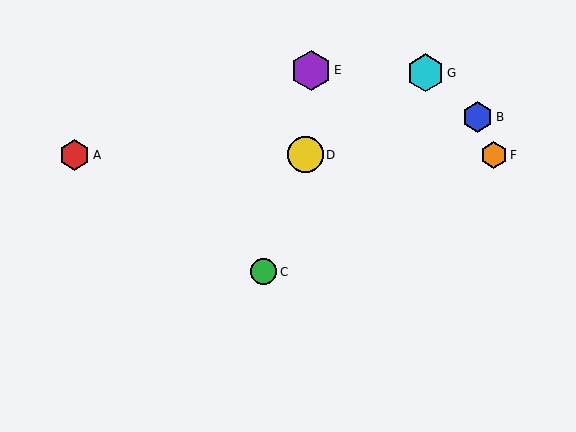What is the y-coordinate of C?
Object C is at y≈272.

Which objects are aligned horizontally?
Objects A, D, F are aligned horizontally.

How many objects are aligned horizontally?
3 objects (A, D, F) are aligned horizontally.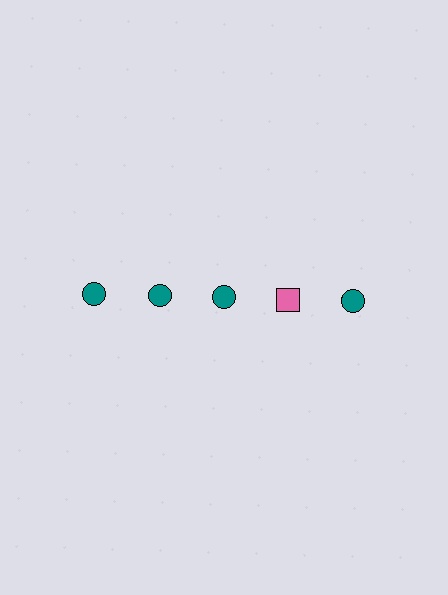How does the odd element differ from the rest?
It differs in both color (pink instead of teal) and shape (square instead of circle).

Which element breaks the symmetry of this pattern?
The pink square in the top row, second from right column breaks the symmetry. All other shapes are teal circles.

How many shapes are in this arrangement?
There are 5 shapes arranged in a grid pattern.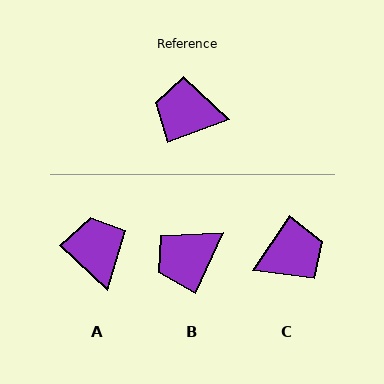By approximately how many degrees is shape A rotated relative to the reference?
Approximately 64 degrees clockwise.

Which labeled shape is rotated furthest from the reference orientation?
C, about 145 degrees away.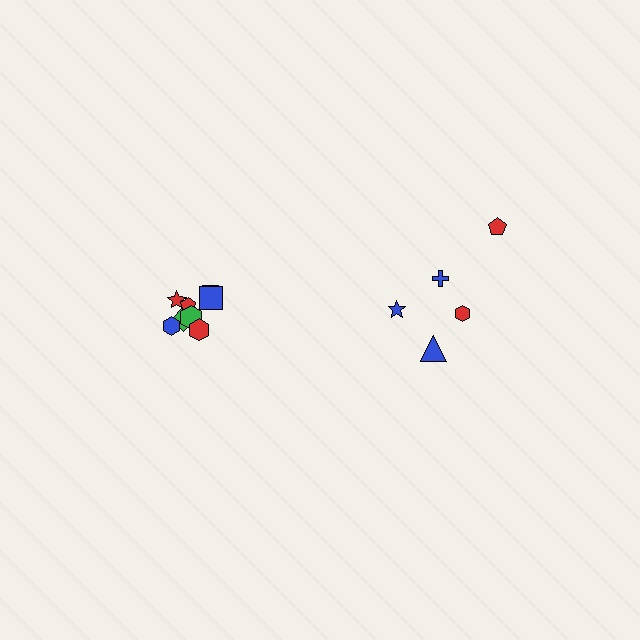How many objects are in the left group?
There are 8 objects.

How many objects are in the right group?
There are 5 objects.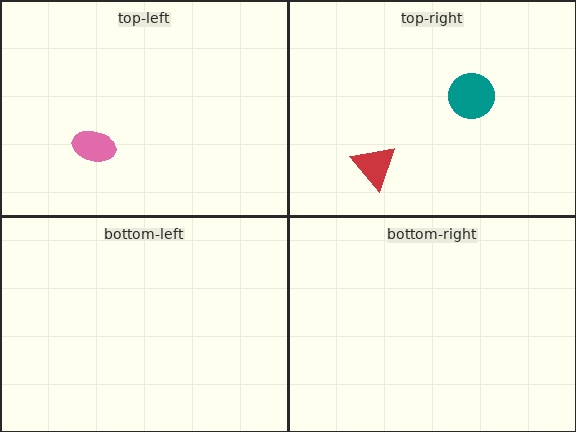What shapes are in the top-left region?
The pink ellipse.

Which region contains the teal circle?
The top-right region.